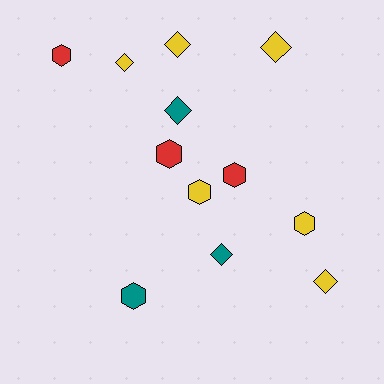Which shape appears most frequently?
Diamond, with 6 objects.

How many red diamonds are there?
There are no red diamonds.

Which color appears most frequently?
Yellow, with 6 objects.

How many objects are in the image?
There are 12 objects.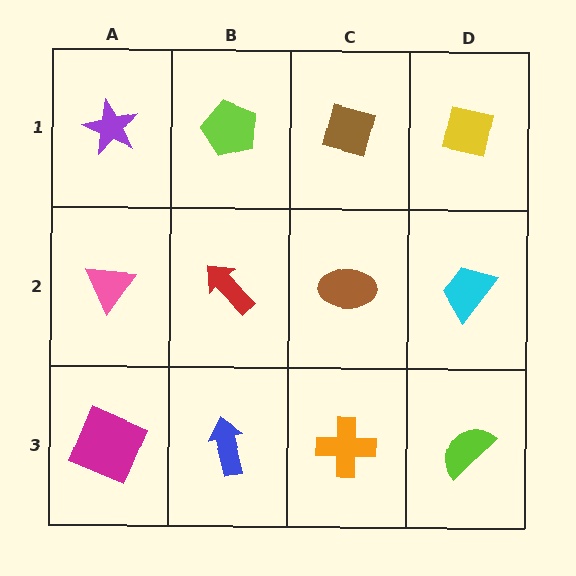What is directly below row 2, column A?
A magenta square.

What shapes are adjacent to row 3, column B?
A red arrow (row 2, column B), a magenta square (row 3, column A), an orange cross (row 3, column C).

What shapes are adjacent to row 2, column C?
A brown diamond (row 1, column C), an orange cross (row 3, column C), a red arrow (row 2, column B), a cyan trapezoid (row 2, column D).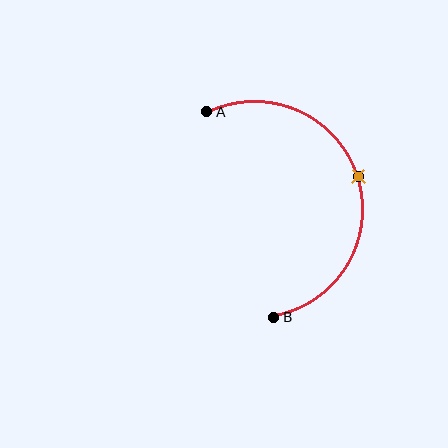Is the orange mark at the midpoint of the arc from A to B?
Yes. The orange mark lies on the arc at equal arc-length from both A and B — it is the arc midpoint.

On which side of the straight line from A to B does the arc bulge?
The arc bulges to the right of the straight line connecting A and B.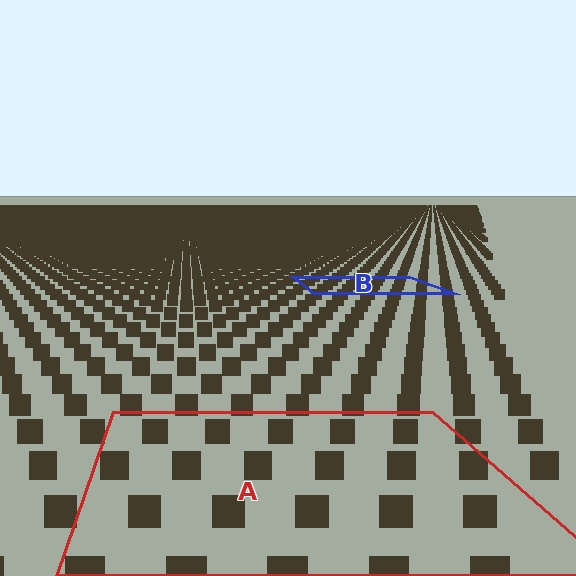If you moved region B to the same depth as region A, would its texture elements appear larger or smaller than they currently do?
They would appear larger. At a closer depth, the same texture elements are projected at a bigger on-screen size.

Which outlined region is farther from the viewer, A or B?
Region B is farther from the viewer — the texture elements inside it appear smaller and more densely packed.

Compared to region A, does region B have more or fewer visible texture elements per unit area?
Region B has more texture elements per unit area — they are packed more densely because it is farther away.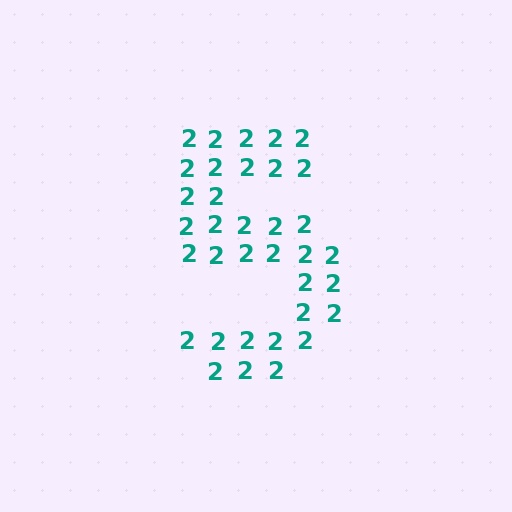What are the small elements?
The small elements are digit 2's.